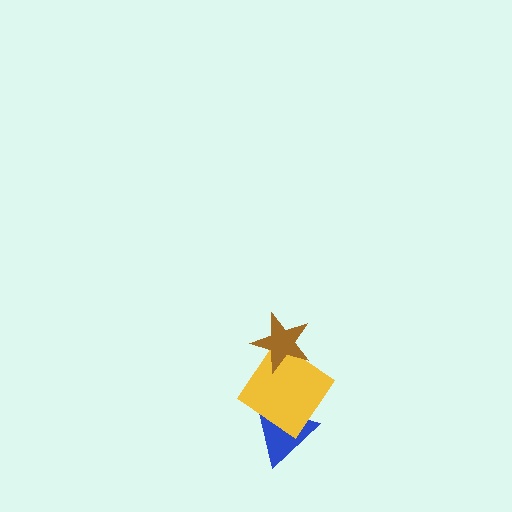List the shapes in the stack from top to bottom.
From top to bottom: the brown star, the yellow diamond, the blue triangle.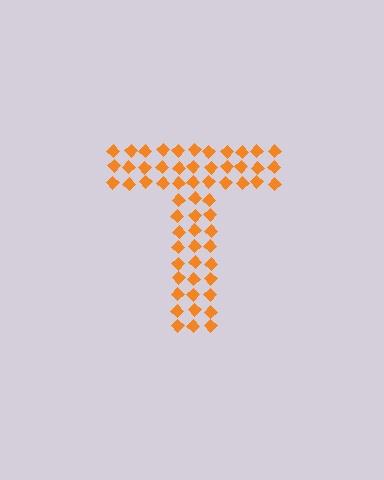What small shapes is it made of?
It is made of small diamonds.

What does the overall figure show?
The overall figure shows the letter T.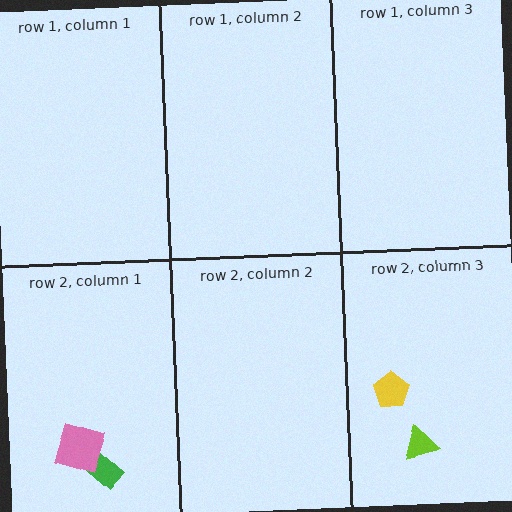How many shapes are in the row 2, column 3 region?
2.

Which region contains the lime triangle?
The row 2, column 3 region.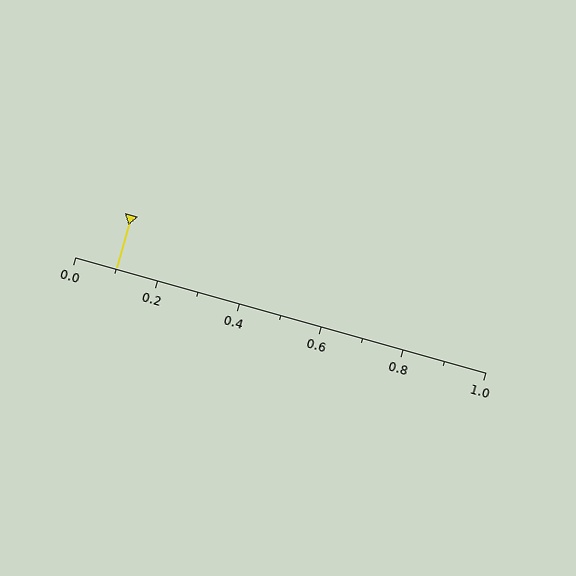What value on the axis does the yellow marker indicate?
The marker indicates approximately 0.1.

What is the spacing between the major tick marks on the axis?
The major ticks are spaced 0.2 apart.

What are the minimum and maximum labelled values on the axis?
The axis runs from 0.0 to 1.0.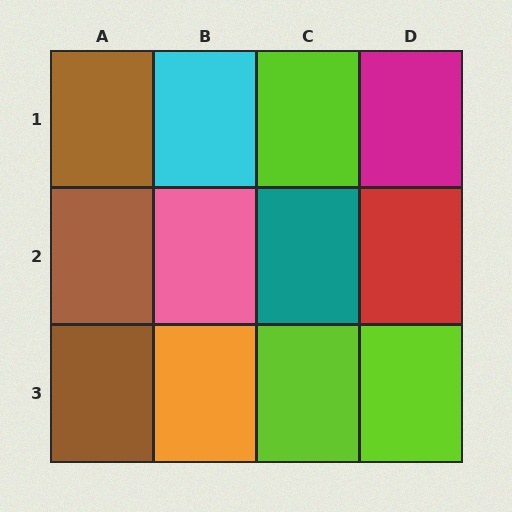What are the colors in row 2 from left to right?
Brown, pink, teal, red.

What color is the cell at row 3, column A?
Brown.